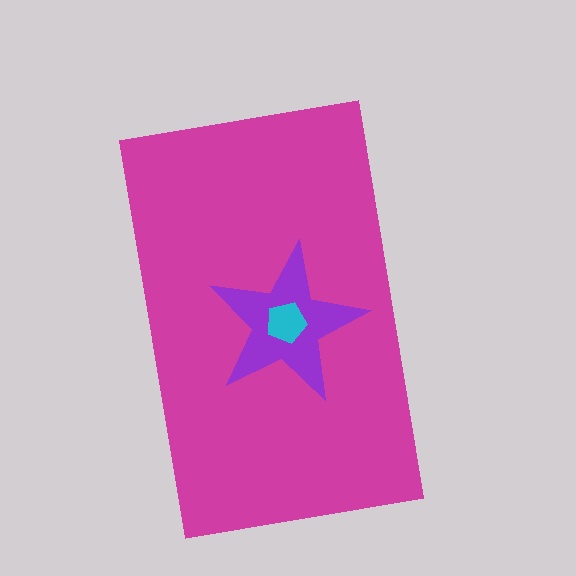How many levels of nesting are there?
3.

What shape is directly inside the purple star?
The cyan pentagon.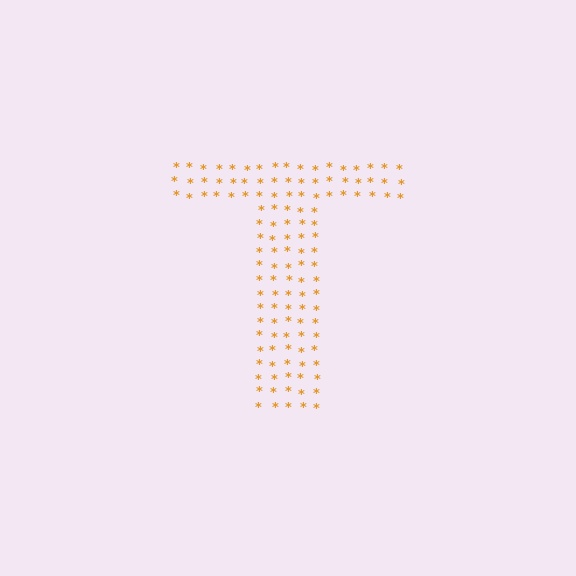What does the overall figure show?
The overall figure shows the letter T.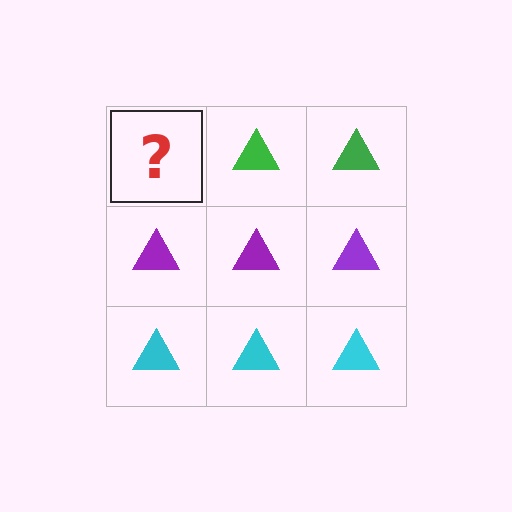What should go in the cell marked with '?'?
The missing cell should contain a green triangle.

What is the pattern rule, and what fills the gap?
The rule is that each row has a consistent color. The gap should be filled with a green triangle.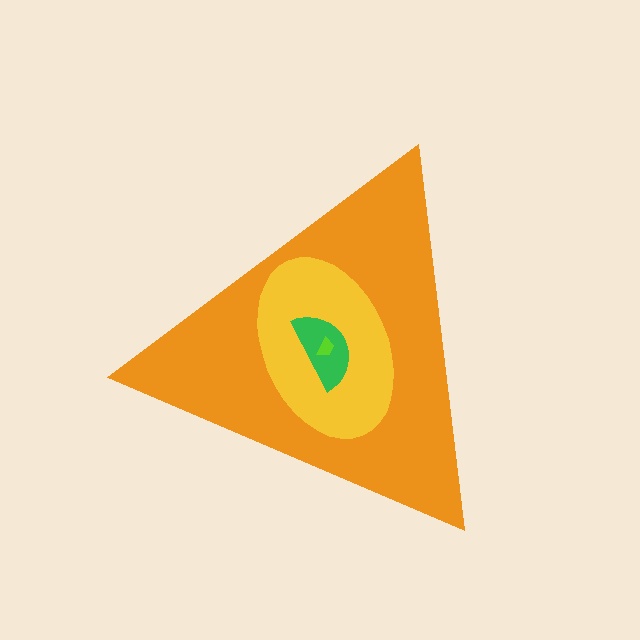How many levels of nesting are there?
4.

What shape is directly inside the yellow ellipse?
The green semicircle.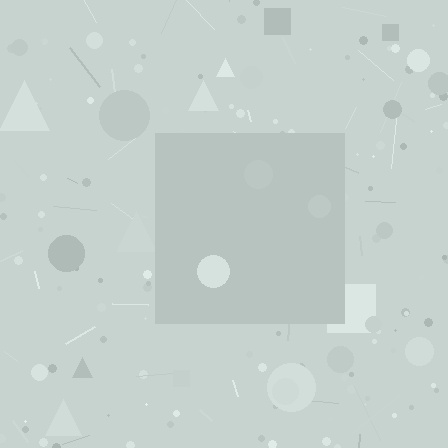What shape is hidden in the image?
A square is hidden in the image.